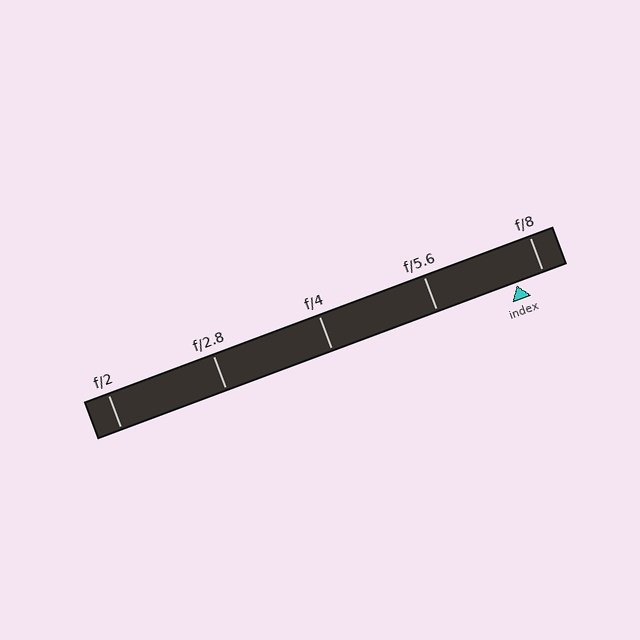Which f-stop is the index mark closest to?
The index mark is closest to f/8.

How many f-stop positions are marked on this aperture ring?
There are 5 f-stop positions marked.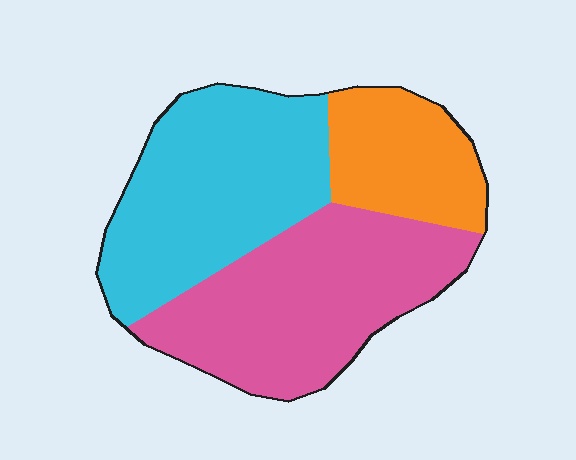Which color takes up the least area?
Orange, at roughly 20%.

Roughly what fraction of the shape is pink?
Pink takes up about two fifths (2/5) of the shape.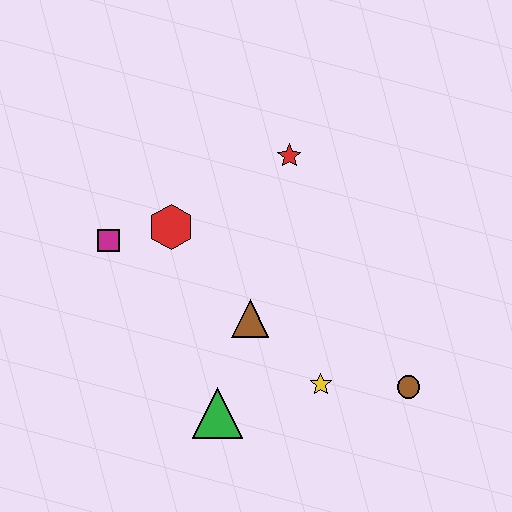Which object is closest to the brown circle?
The yellow star is closest to the brown circle.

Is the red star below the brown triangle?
No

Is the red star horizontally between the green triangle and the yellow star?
Yes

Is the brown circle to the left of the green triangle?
No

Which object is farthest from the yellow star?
The magenta square is farthest from the yellow star.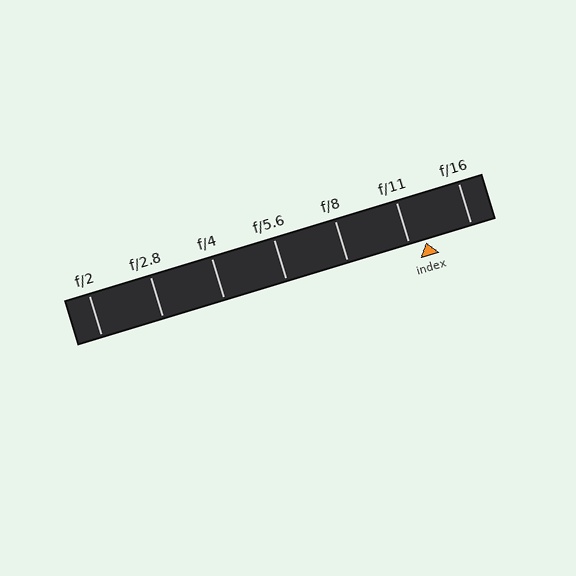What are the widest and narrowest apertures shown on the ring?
The widest aperture shown is f/2 and the narrowest is f/16.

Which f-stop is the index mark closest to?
The index mark is closest to f/11.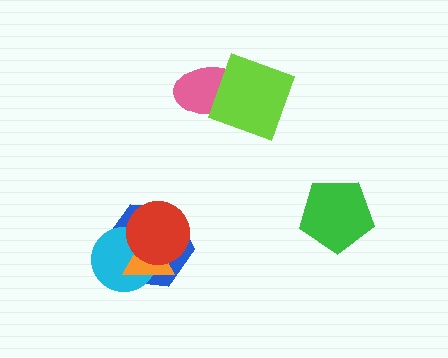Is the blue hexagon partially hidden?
Yes, it is partially covered by another shape.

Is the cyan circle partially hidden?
Yes, it is partially covered by another shape.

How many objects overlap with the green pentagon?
0 objects overlap with the green pentagon.